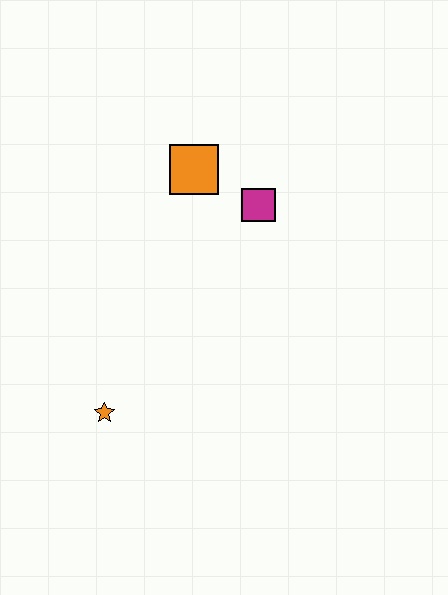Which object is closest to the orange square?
The magenta square is closest to the orange square.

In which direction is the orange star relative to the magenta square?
The orange star is below the magenta square.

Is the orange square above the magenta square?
Yes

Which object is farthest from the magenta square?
The orange star is farthest from the magenta square.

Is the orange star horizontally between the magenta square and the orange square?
No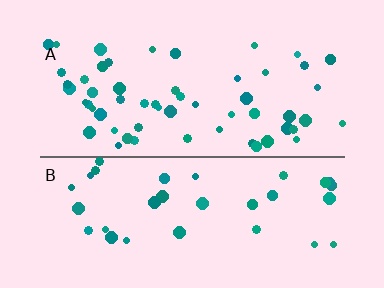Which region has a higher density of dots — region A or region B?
A (the top).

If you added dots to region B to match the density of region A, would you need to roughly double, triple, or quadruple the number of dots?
Approximately double.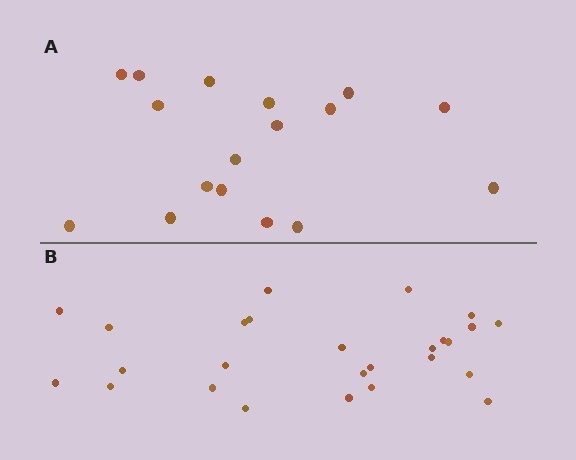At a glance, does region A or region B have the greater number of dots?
Region B (the bottom region) has more dots.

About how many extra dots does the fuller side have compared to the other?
Region B has roughly 8 or so more dots than region A.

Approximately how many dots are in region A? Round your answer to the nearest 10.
About 20 dots. (The exact count is 17, which rounds to 20.)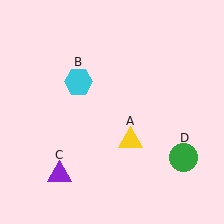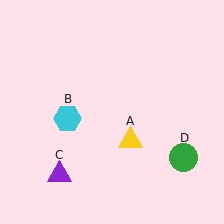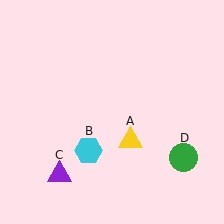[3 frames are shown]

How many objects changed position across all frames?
1 object changed position: cyan hexagon (object B).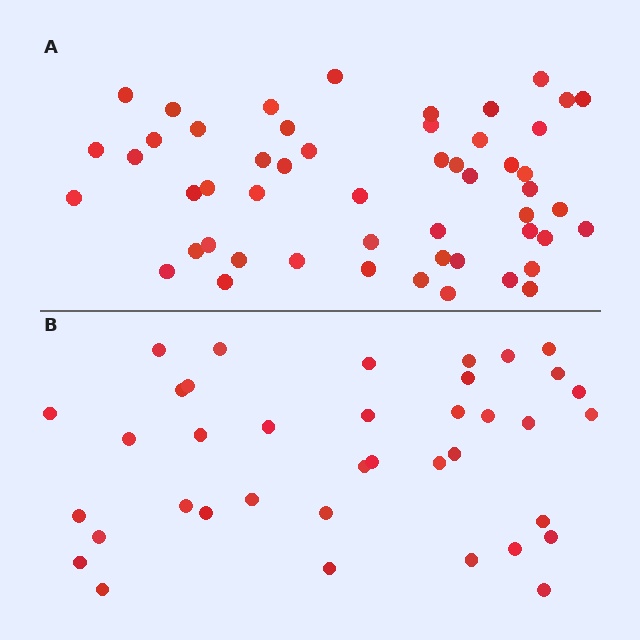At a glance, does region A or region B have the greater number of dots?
Region A (the top region) has more dots.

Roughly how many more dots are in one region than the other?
Region A has approximately 15 more dots than region B.